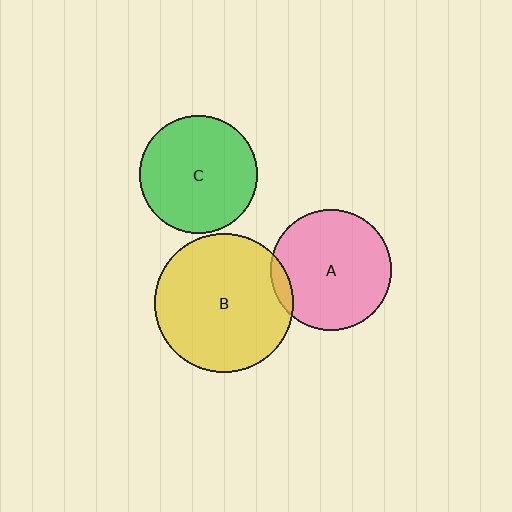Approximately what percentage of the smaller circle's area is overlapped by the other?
Approximately 5%.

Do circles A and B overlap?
Yes.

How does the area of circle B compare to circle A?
Approximately 1.3 times.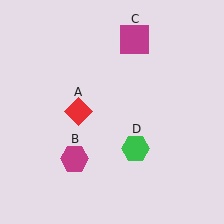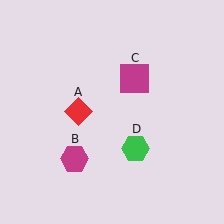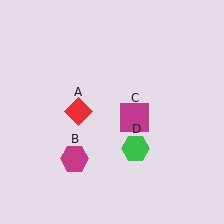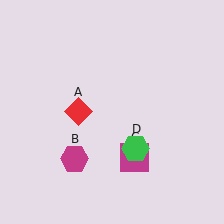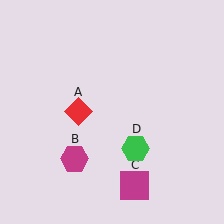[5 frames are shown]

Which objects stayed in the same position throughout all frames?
Red diamond (object A) and magenta hexagon (object B) and green hexagon (object D) remained stationary.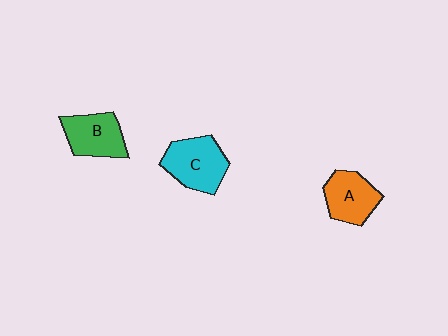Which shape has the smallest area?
Shape A (orange).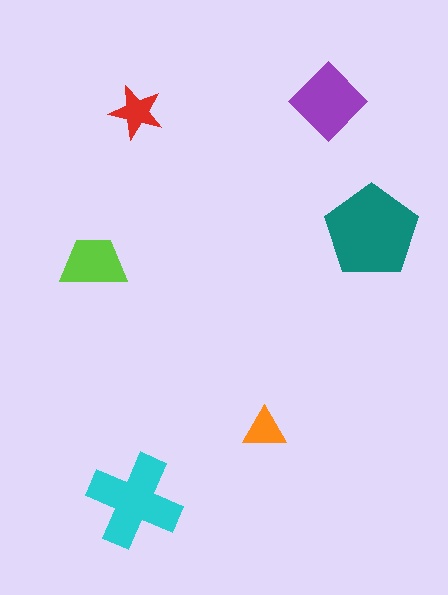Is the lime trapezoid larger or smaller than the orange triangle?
Larger.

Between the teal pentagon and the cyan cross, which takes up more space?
The teal pentagon.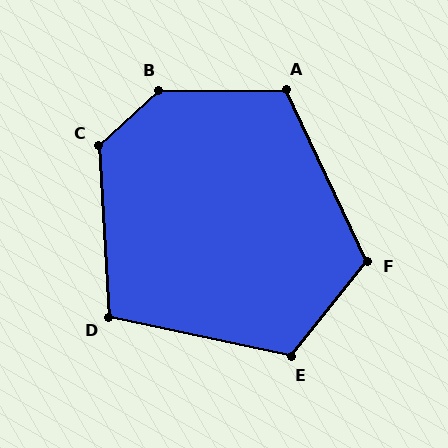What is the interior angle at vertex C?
Approximately 129 degrees (obtuse).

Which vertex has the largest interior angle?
B, at approximately 139 degrees.